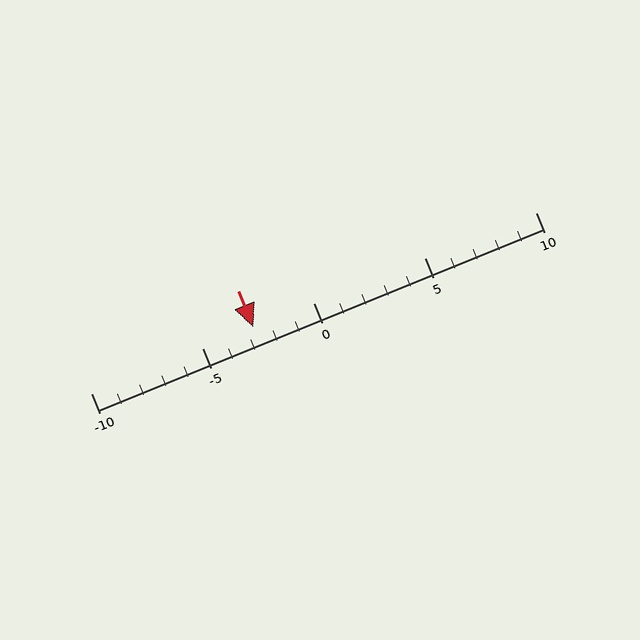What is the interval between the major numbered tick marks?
The major tick marks are spaced 5 units apart.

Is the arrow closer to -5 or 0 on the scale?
The arrow is closer to -5.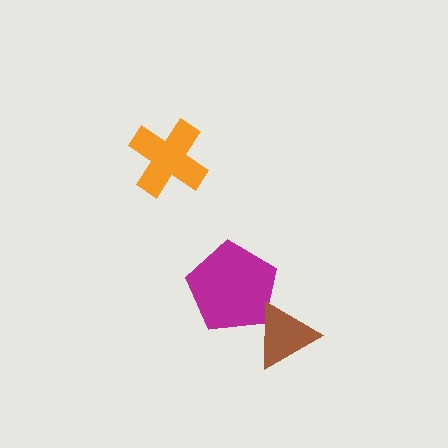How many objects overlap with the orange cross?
0 objects overlap with the orange cross.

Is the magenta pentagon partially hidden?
Yes, it is partially covered by another shape.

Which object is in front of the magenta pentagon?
The brown triangle is in front of the magenta pentagon.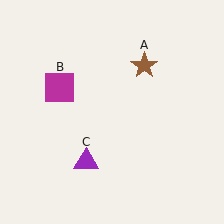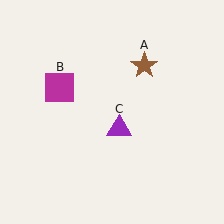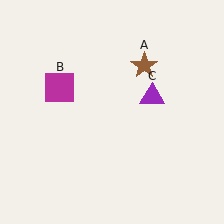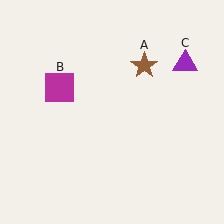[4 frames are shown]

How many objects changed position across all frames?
1 object changed position: purple triangle (object C).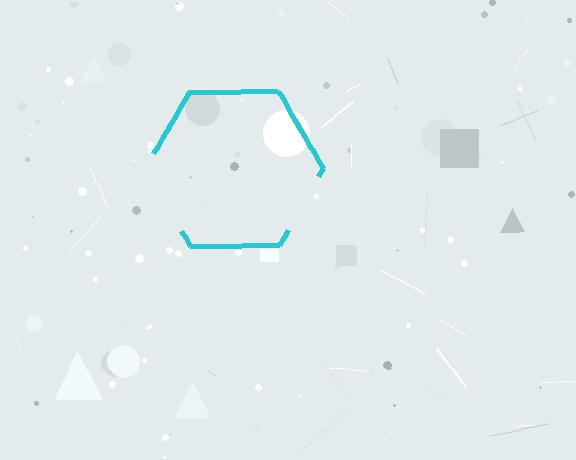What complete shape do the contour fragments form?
The contour fragments form a hexagon.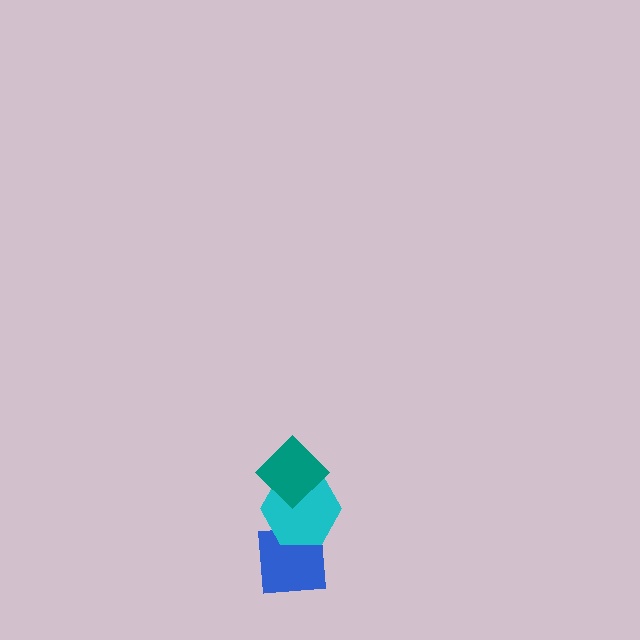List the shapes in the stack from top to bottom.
From top to bottom: the teal diamond, the cyan hexagon, the blue square.